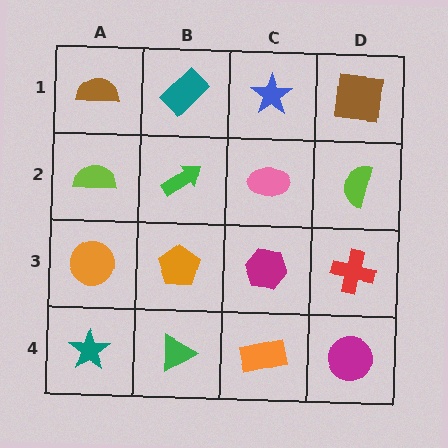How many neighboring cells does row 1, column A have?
2.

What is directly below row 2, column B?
An orange pentagon.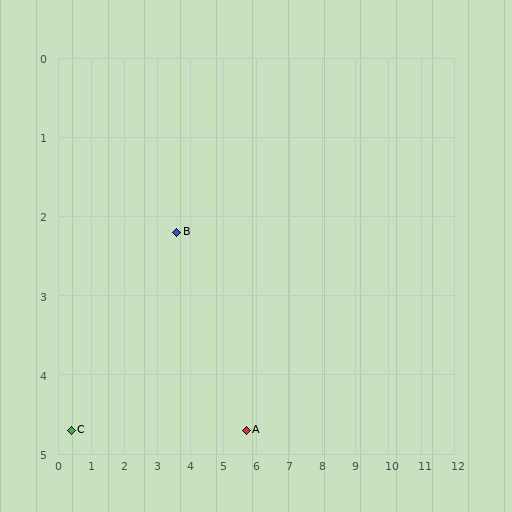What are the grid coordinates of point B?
Point B is at approximately (3.6, 2.2).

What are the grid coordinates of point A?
Point A is at approximately (5.7, 4.7).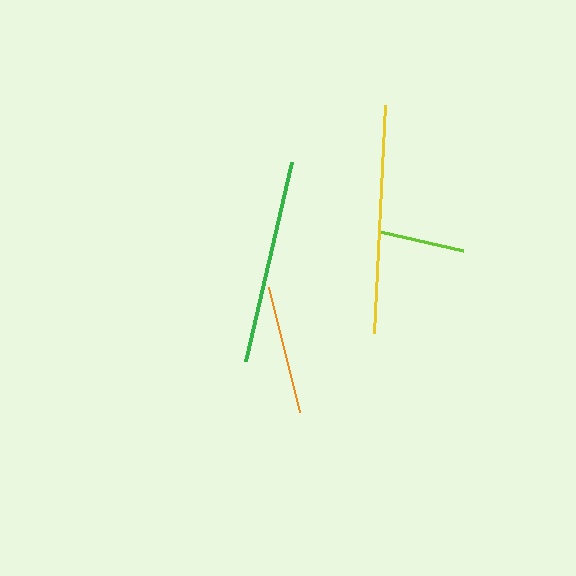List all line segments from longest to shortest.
From longest to shortest: yellow, green, orange, lime.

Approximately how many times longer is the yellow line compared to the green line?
The yellow line is approximately 1.1 times the length of the green line.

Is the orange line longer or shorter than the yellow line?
The yellow line is longer than the orange line.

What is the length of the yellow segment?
The yellow segment is approximately 228 pixels long.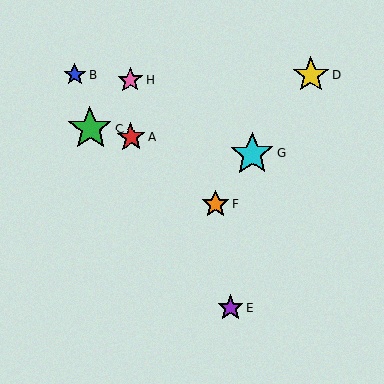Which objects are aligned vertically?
Objects A, H are aligned vertically.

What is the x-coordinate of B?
Object B is at x≈75.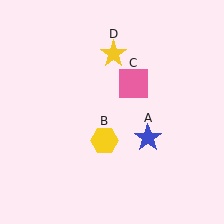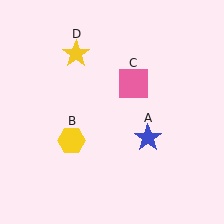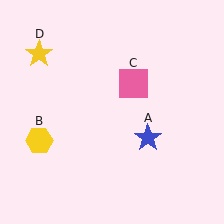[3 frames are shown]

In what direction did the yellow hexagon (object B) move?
The yellow hexagon (object B) moved left.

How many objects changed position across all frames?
2 objects changed position: yellow hexagon (object B), yellow star (object D).